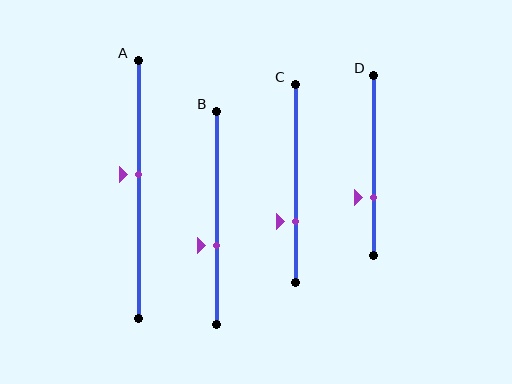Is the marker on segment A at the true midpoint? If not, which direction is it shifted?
No, the marker on segment A is shifted upward by about 6% of the segment length.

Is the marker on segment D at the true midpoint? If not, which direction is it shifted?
No, the marker on segment D is shifted downward by about 18% of the segment length.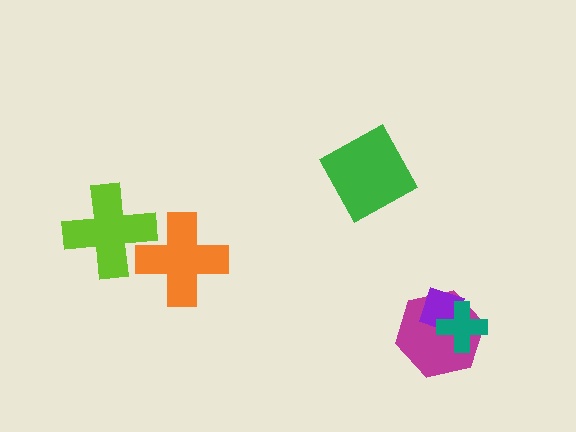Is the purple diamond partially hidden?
Yes, it is partially covered by another shape.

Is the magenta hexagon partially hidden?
Yes, it is partially covered by another shape.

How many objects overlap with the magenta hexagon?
2 objects overlap with the magenta hexagon.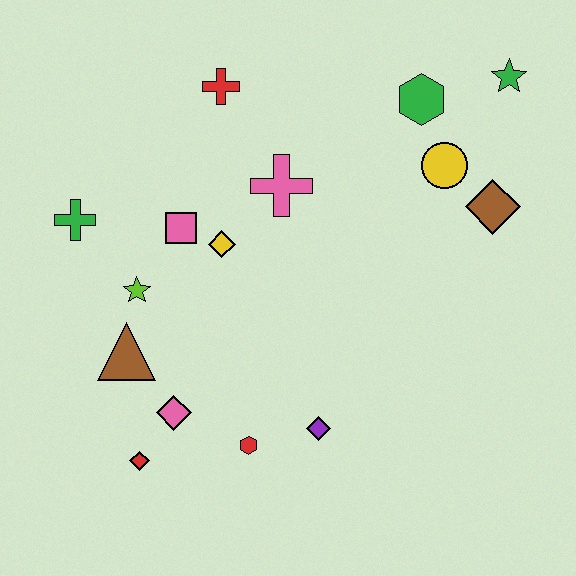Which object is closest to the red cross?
The pink cross is closest to the red cross.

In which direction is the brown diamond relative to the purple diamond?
The brown diamond is above the purple diamond.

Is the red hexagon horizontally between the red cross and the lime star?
No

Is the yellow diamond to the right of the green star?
No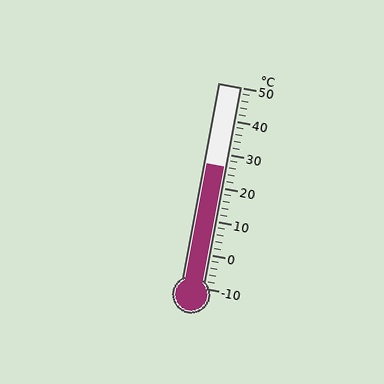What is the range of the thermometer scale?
The thermometer scale ranges from -10°C to 50°C.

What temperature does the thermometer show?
The thermometer shows approximately 26°C.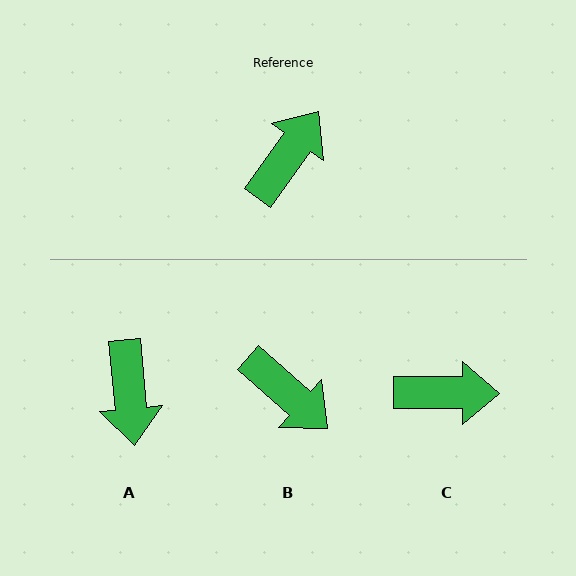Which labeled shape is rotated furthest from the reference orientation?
A, about 139 degrees away.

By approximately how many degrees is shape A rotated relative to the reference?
Approximately 139 degrees clockwise.